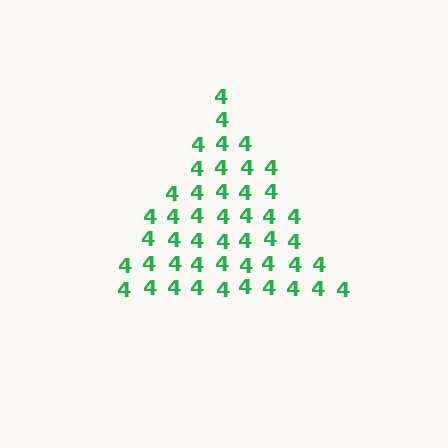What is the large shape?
The large shape is a triangle.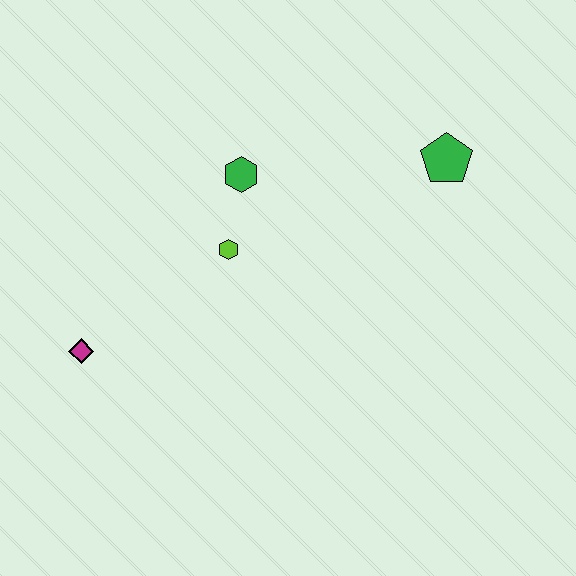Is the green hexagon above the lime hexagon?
Yes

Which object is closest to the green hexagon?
The lime hexagon is closest to the green hexagon.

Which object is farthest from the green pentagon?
The magenta diamond is farthest from the green pentagon.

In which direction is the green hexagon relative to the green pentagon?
The green hexagon is to the left of the green pentagon.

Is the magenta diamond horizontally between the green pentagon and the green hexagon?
No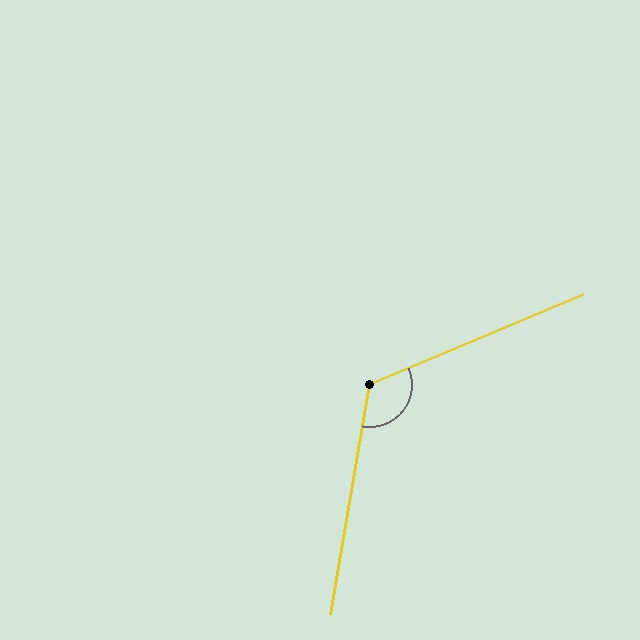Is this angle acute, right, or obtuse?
It is obtuse.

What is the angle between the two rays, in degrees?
Approximately 122 degrees.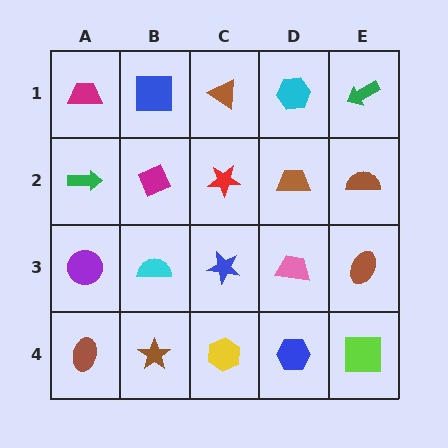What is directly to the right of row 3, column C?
A pink trapezoid.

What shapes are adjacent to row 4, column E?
A brown ellipse (row 3, column E), a blue hexagon (row 4, column D).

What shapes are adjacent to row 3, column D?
A brown trapezoid (row 2, column D), a blue hexagon (row 4, column D), a blue star (row 3, column C), a brown ellipse (row 3, column E).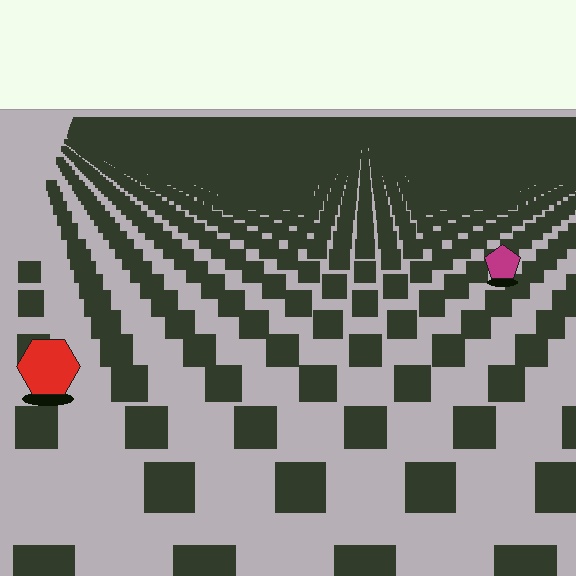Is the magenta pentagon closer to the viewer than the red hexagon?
No. The red hexagon is closer — you can tell from the texture gradient: the ground texture is coarser near it.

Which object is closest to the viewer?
The red hexagon is closest. The texture marks near it are larger and more spread out.